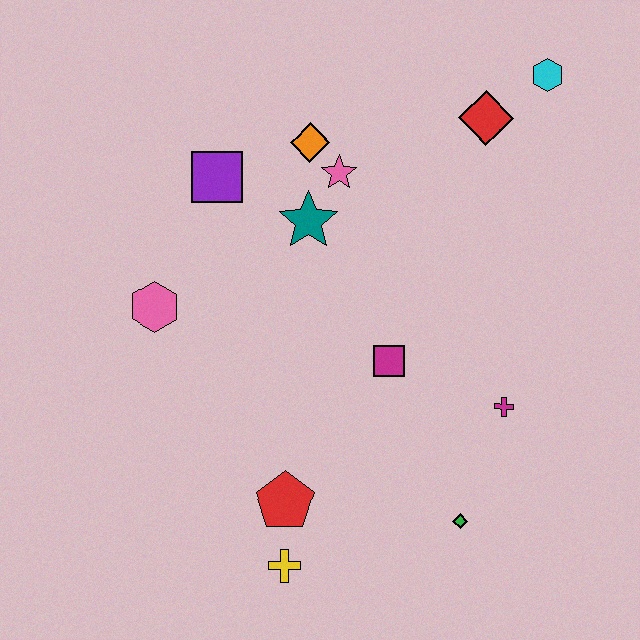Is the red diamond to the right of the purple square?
Yes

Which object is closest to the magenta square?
The magenta cross is closest to the magenta square.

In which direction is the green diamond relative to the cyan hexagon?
The green diamond is below the cyan hexagon.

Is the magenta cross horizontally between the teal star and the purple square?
No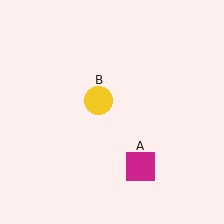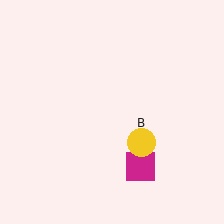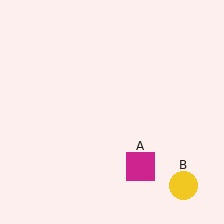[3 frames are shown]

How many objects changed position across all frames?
1 object changed position: yellow circle (object B).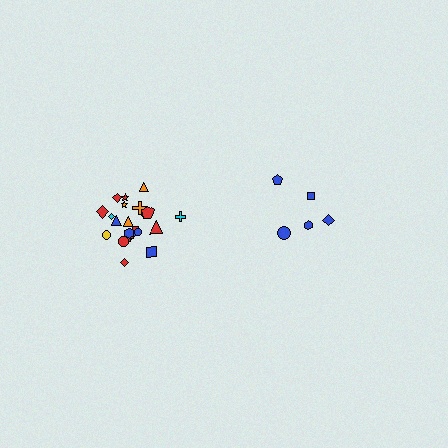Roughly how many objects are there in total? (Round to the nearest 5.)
Roughly 25 objects in total.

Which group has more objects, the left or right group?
The left group.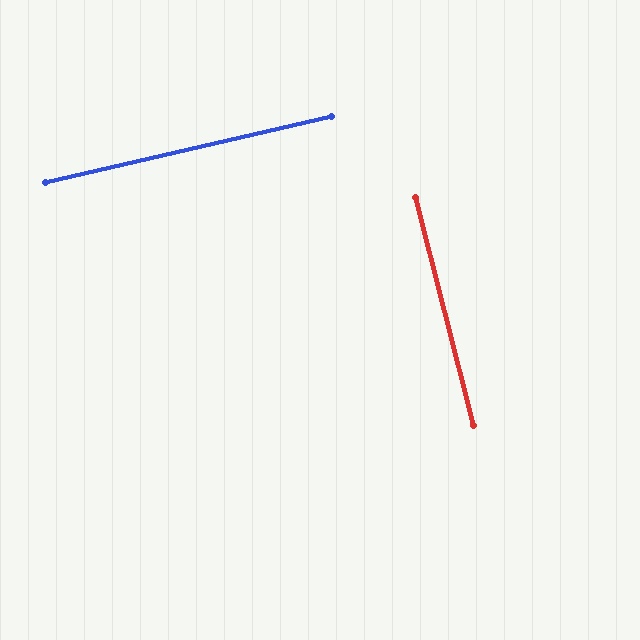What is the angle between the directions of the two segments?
Approximately 89 degrees.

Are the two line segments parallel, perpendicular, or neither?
Perpendicular — they meet at approximately 89°.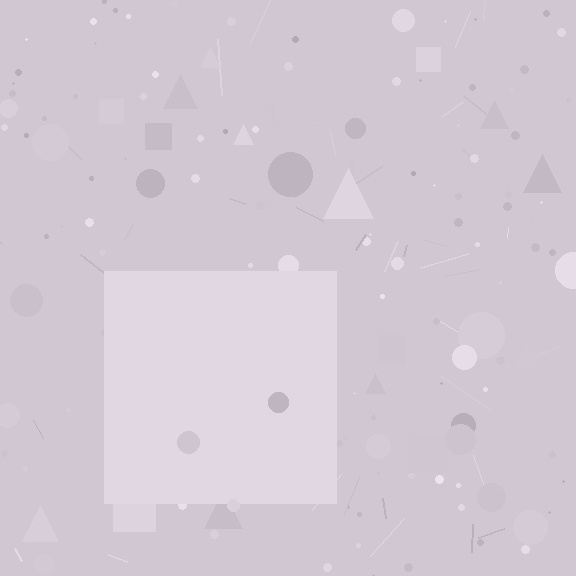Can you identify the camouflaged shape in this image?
The camouflaged shape is a square.